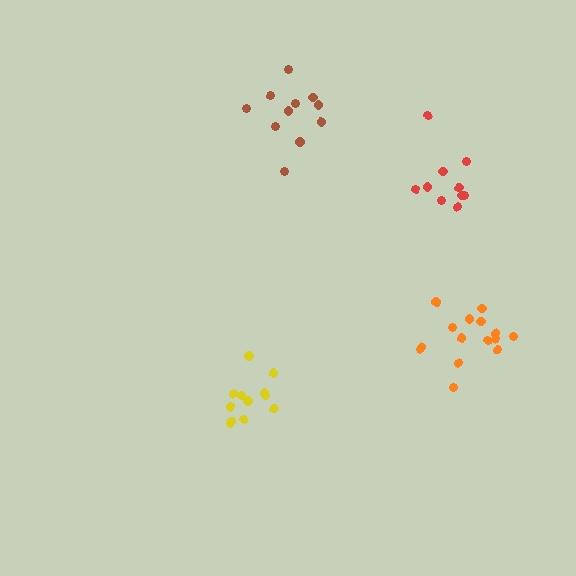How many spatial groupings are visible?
There are 4 spatial groupings.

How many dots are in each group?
Group 1: 10 dots, Group 2: 13 dots, Group 3: 15 dots, Group 4: 11 dots (49 total).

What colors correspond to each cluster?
The clusters are colored: red, yellow, orange, brown.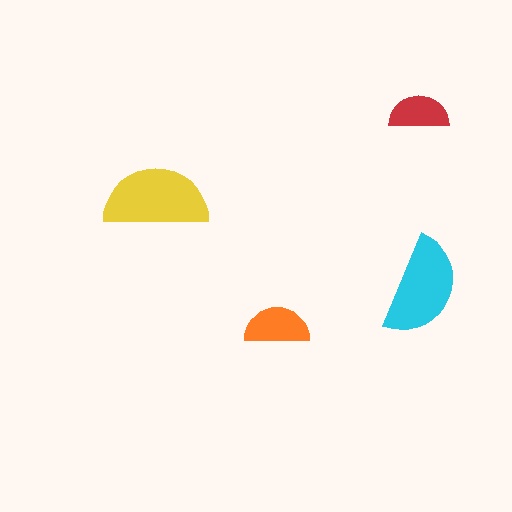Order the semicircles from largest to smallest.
the yellow one, the cyan one, the orange one, the red one.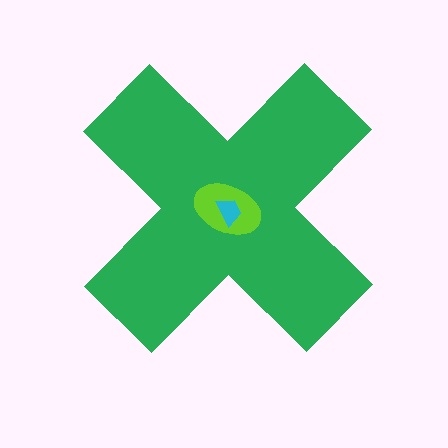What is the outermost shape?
The green cross.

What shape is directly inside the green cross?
The lime ellipse.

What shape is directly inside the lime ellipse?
The cyan trapezoid.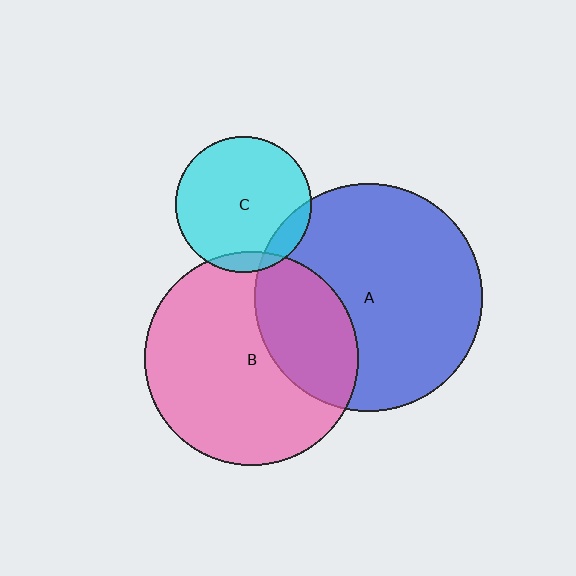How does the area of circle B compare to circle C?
Approximately 2.5 times.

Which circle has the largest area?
Circle A (blue).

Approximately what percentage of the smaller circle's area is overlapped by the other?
Approximately 30%.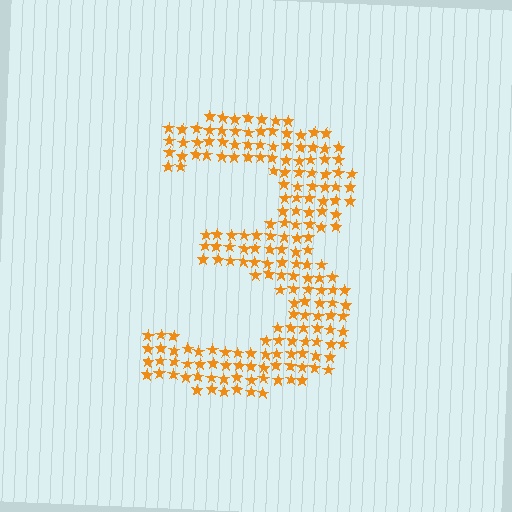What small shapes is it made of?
It is made of small stars.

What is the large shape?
The large shape is the digit 3.